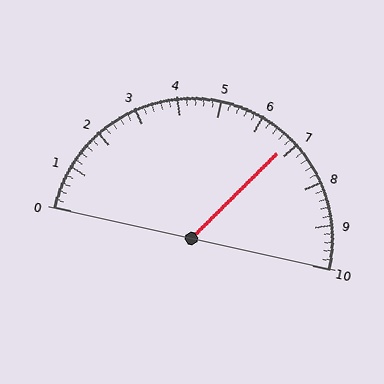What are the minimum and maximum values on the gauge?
The gauge ranges from 0 to 10.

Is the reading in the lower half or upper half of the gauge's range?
The reading is in the upper half of the range (0 to 10).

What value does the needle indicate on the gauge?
The needle indicates approximately 6.8.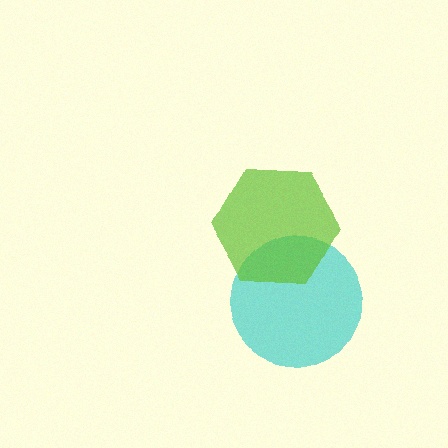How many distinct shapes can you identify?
There are 2 distinct shapes: a cyan circle, a lime hexagon.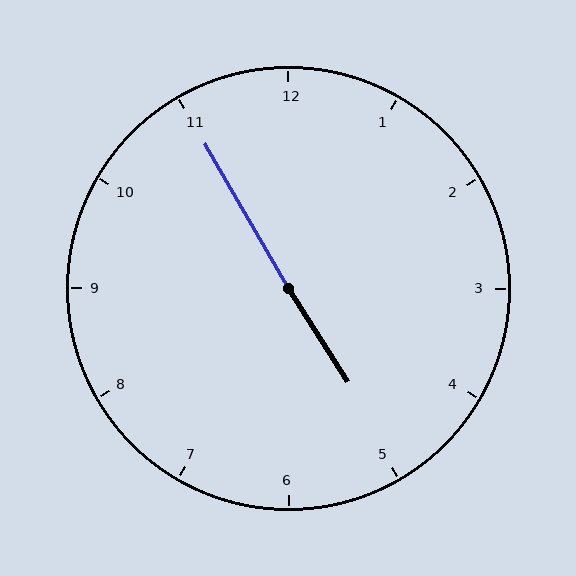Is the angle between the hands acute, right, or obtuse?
It is obtuse.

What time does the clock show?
4:55.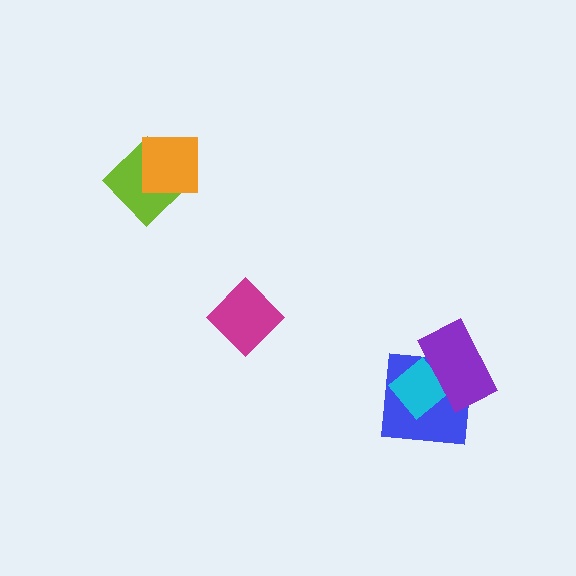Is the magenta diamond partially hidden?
No, no other shape covers it.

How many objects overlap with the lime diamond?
1 object overlaps with the lime diamond.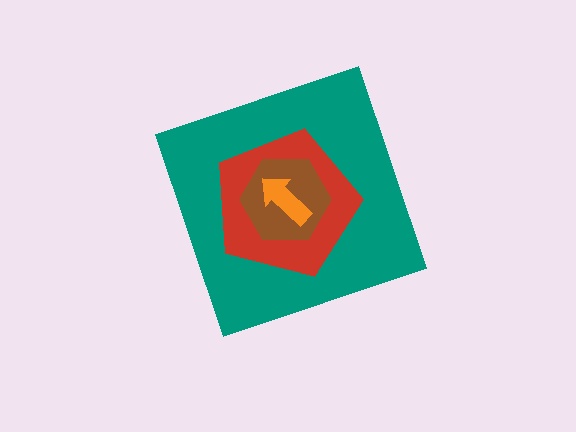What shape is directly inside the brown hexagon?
The orange arrow.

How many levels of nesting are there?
4.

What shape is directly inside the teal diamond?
The red pentagon.